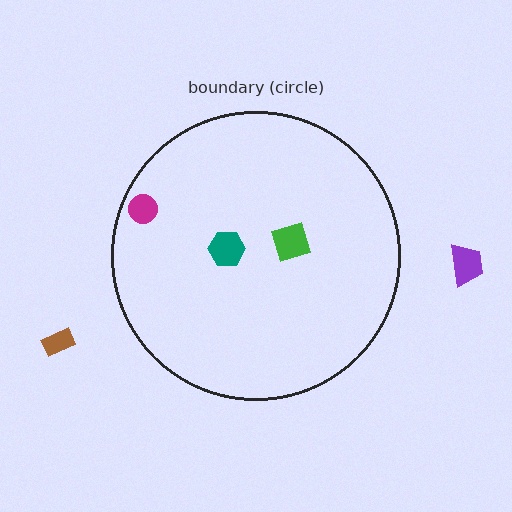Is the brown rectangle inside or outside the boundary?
Outside.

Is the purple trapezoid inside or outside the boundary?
Outside.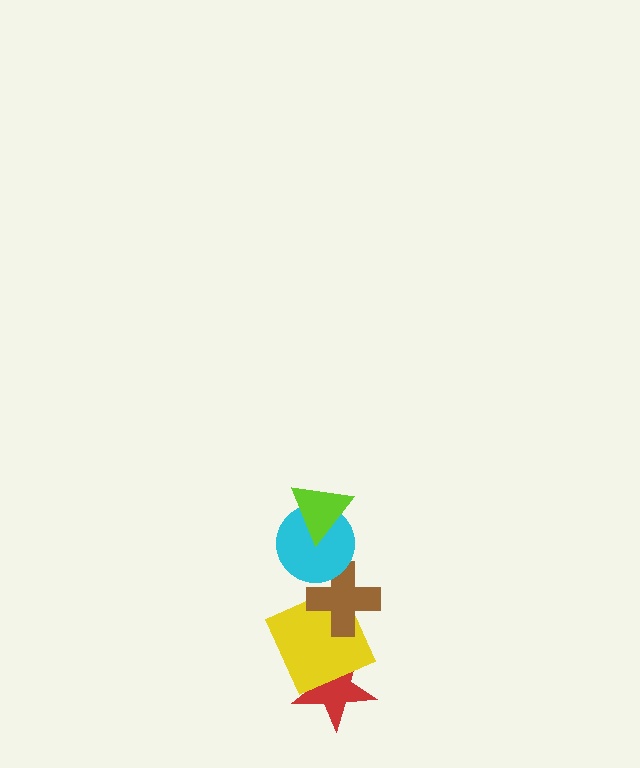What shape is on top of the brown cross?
The cyan circle is on top of the brown cross.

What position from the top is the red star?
The red star is 5th from the top.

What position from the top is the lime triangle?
The lime triangle is 1st from the top.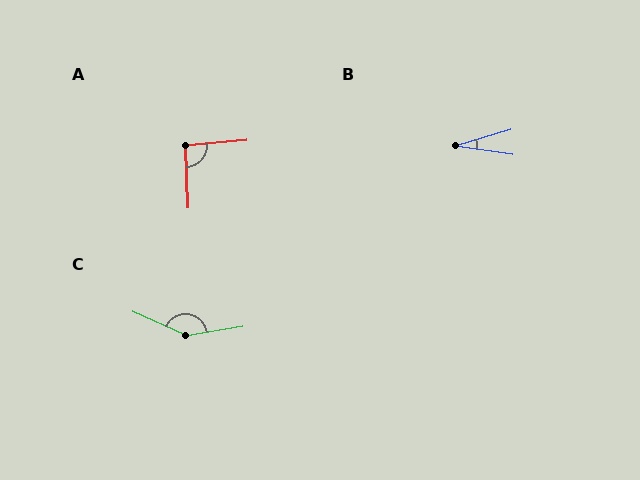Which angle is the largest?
C, at approximately 147 degrees.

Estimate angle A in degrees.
Approximately 93 degrees.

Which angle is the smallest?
B, at approximately 25 degrees.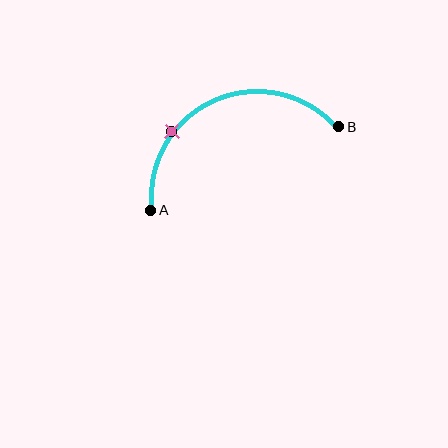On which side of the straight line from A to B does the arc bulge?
The arc bulges above the straight line connecting A and B.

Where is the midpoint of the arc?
The arc midpoint is the point on the curve farthest from the straight line joining A and B. It sits above that line.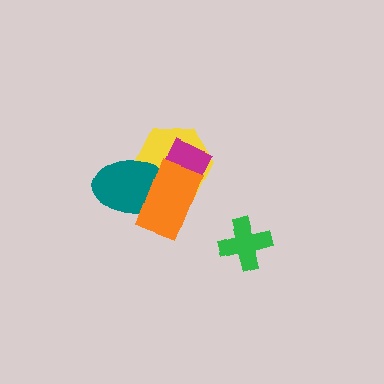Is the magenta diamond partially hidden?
Yes, it is partially covered by another shape.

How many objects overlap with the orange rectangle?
3 objects overlap with the orange rectangle.